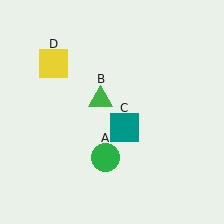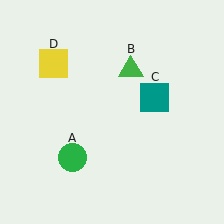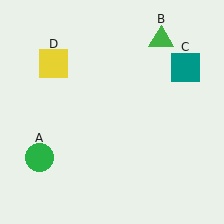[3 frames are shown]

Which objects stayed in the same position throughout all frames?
Yellow square (object D) remained stationary.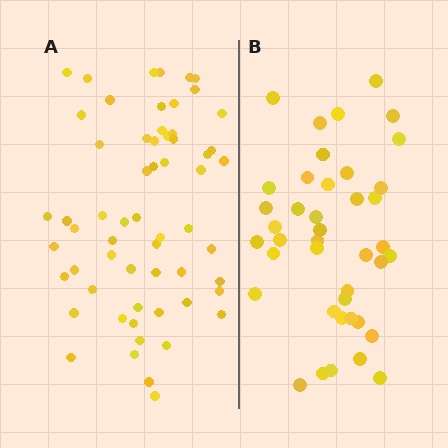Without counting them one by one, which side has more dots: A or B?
Region A (the left region) has more dots.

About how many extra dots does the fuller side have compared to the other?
Region A has approximately 20 more dots than region B.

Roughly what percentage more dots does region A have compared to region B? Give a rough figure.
About 45% more.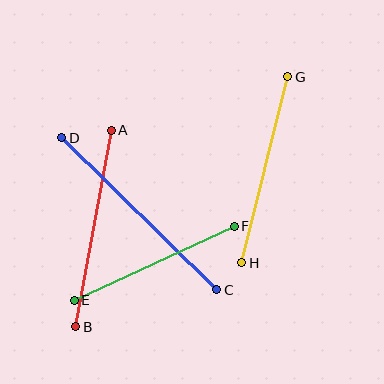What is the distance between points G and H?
The distance is approximately 192 pixels.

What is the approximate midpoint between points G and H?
The midpoint is at approximately (265, 170) pixels.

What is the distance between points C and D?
The distance is approximately 217 pixels.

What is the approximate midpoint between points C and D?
The midpoint is at approximately (139, 214) pixels.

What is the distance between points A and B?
The distance is approximately 200 pixels.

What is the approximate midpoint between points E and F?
The midpoint is at approximately (154, 263) pixels.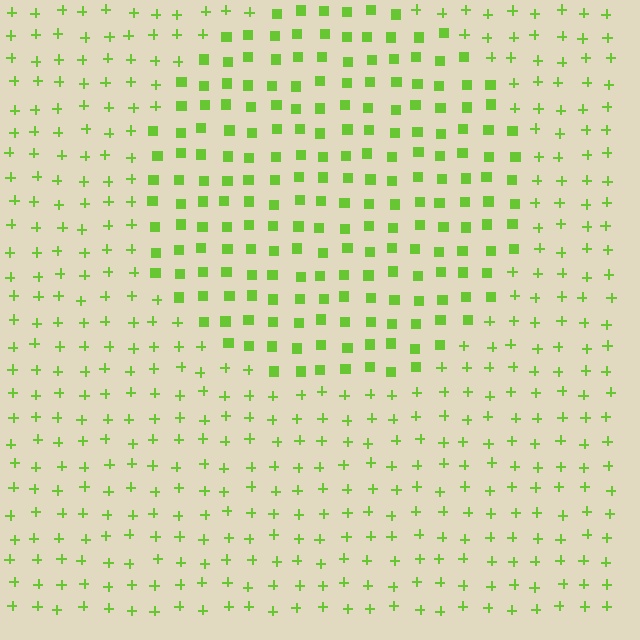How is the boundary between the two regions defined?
The boundary is defined by a change in element shape: squares inside vs. plus signs outside. All elements share the same color and spacing.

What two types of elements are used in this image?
The image uses squares inside the circle region and plus signs outside it.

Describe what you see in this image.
The image is filled with small lime elements arranged in a uniform grid. A circle-shaped region contains squares, while the surrounding area contains plus signs. The boundary is defined purely by the change in element shape.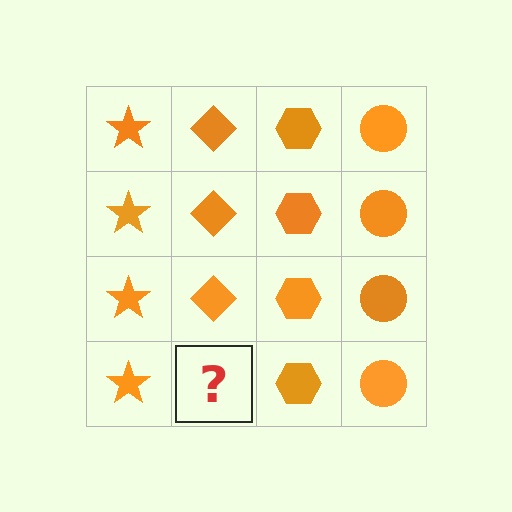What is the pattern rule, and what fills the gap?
The rule is that each column has a consistent shape. The gap should be filled with an orange diamond.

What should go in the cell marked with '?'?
The missing cell should contain an orange diamond.